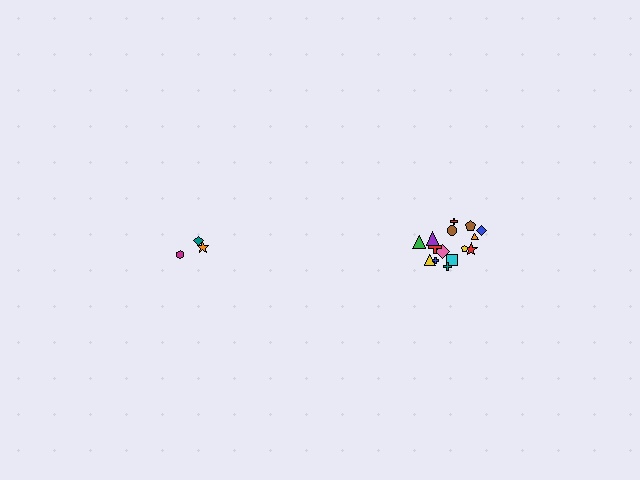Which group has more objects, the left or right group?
The right group.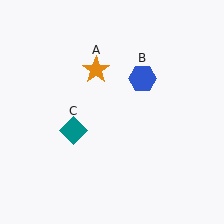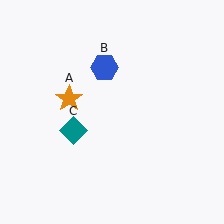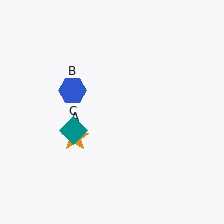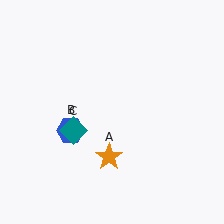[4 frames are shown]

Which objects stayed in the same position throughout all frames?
Teal diamond (object C) remained stationary.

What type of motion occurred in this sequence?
The orange star (object A), blue hexagon (object B) rotated counterclockwise around the center of the scene.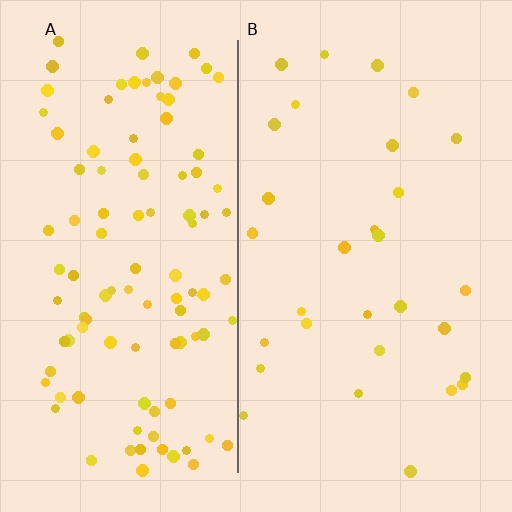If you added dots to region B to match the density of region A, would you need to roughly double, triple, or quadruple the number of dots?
Approximately triple.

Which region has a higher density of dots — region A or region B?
A (the left).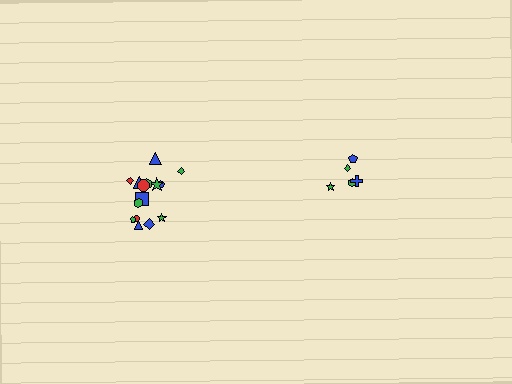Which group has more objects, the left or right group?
The left group.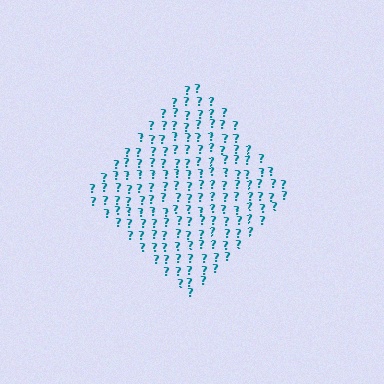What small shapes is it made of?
It is made of small question marks.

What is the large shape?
The large shape is a diamond.